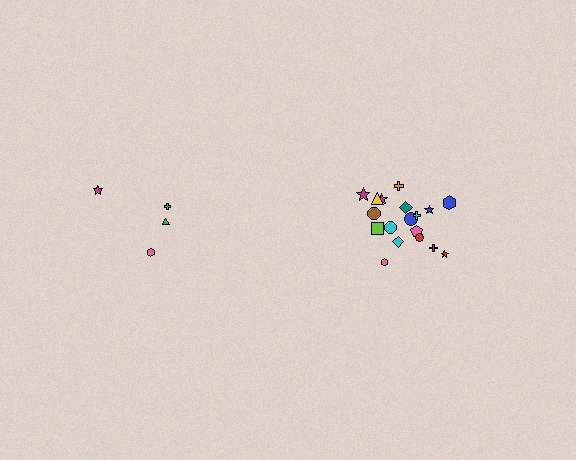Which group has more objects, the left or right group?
The right group.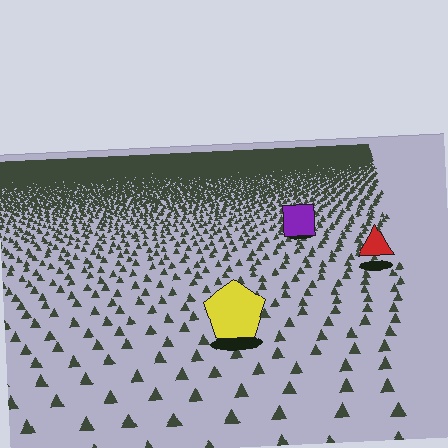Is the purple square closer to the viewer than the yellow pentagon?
No. The yellow pentagon is closer — you can tell from the texture gradient: the ground texture is coarser near it.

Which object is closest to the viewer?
The yellow pentagon is closest. The texture marks near it are larger and more spread out.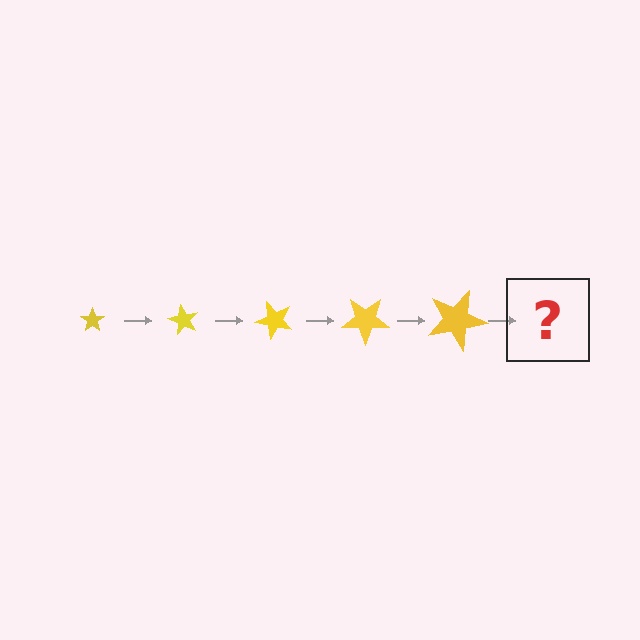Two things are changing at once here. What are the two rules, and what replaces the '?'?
The two rules are that the star grows larger each step and it rotates 60 degrees each step. The '?' should be a star, larger than the previous one and rotated 300 degrees from the start.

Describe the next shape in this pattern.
It should be a star, larger than the previous one and rotated 300 degrees from the start.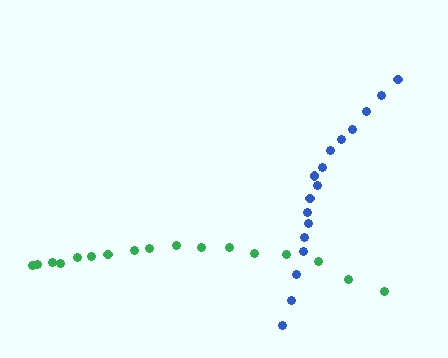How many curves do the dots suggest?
There are 2 distinct paths.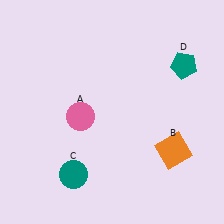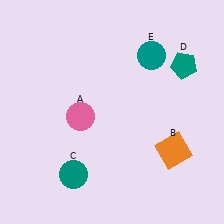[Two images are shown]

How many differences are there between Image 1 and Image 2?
There is 1 difference between the two images.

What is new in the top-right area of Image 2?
A teal circle (E) was added in the top-right area of Image 2.